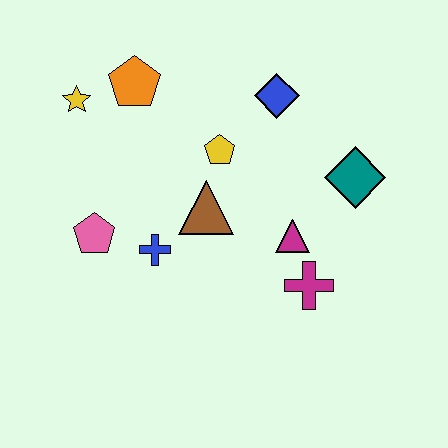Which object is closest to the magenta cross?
The magenta triangle is closest to the magenta cross.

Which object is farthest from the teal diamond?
The yellow star is farthest from the teal diamond.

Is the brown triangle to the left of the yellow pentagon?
Yes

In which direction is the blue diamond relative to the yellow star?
The blue diamond is to the right of the yellow star.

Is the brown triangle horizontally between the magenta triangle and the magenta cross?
No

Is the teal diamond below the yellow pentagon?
Yes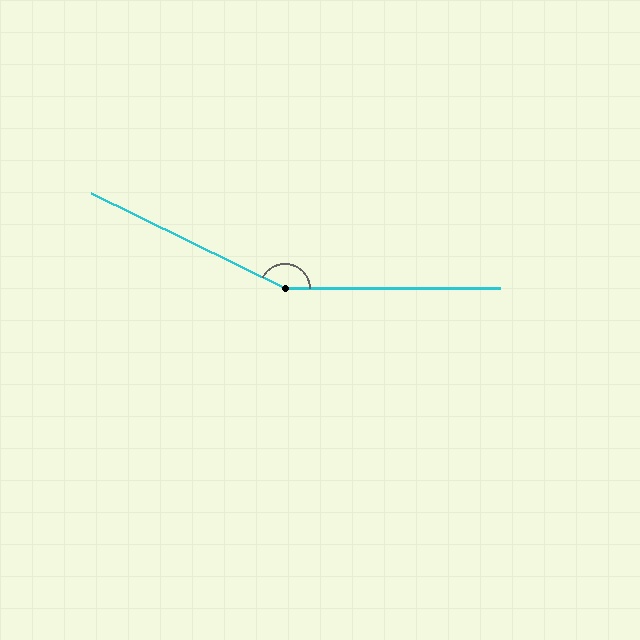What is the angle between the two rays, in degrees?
Approximately 154 degrees.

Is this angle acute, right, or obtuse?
It is obtuse.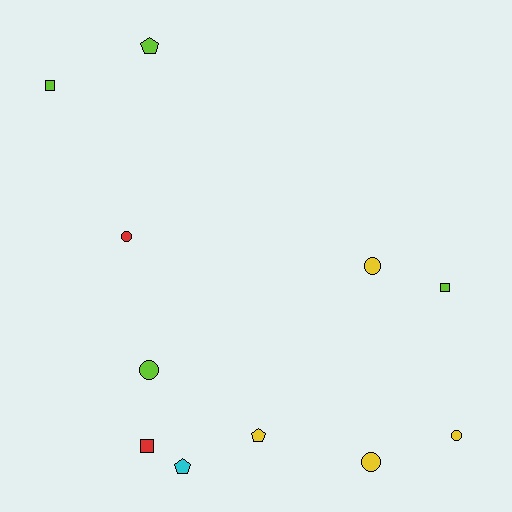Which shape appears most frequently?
Circle, with 5 objects.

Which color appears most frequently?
Lime, with 4 objects.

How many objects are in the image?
There are 11 objects.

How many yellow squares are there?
There are no yellow squares.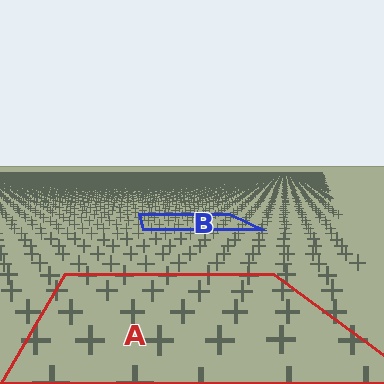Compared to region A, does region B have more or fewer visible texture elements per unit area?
Region B has more texture elements per unit area — they are packed more densely because it is farther away.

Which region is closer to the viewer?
Region A is closer. The texture elements there are larger and more spread out.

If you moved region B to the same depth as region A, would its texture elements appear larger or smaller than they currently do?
They would appear larger. At a closer depth, the same texture elements are projected at a bigger on-screen size.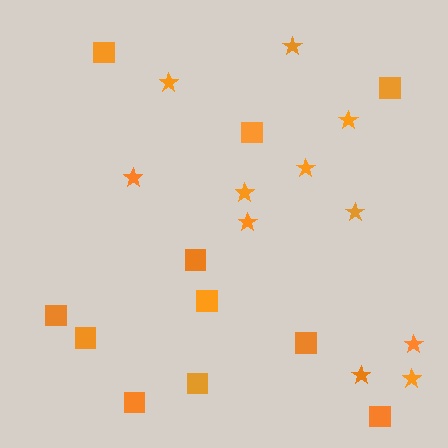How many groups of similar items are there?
There are 2 groups: one group of squares (11) and one group of stars (11).